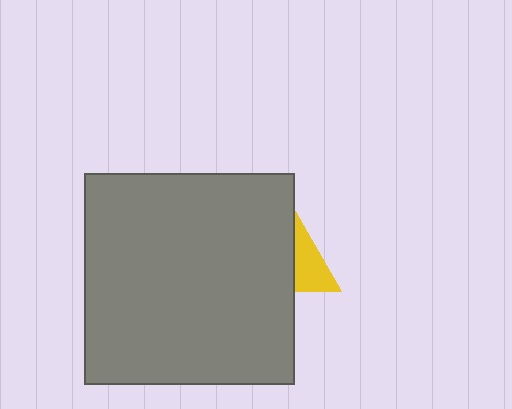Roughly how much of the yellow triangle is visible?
A small part of it is visible (roughly 33%).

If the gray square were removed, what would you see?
You would see the complete yellow triangle.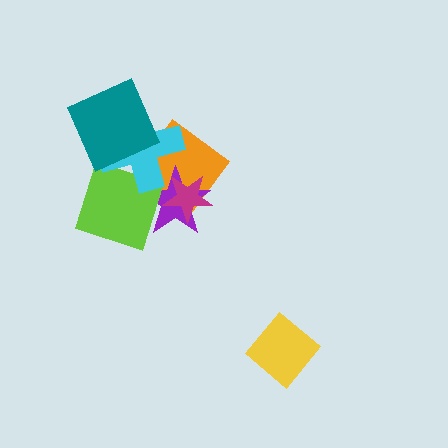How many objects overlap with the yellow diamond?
0 objects overlap with the yellow diamond.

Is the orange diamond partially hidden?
Yes, it is partially covered by another shape.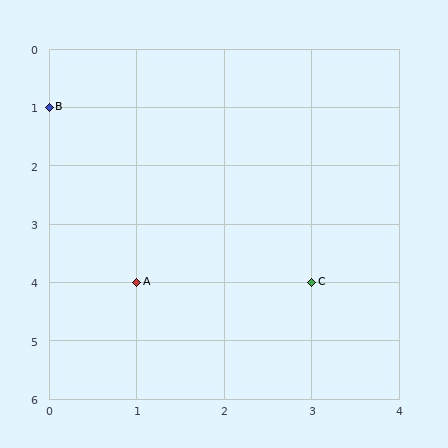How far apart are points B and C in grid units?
Points B and C are 3 columns and 3 rows apart (about 4.2 grid units diagonally).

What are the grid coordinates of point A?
Point A is at grid coordinates (1, 4).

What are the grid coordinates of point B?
Point B is at grid coordinates (0, 1).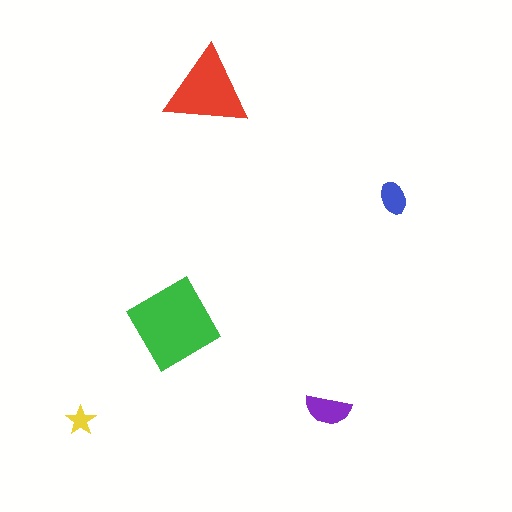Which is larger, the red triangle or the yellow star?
The red triangle.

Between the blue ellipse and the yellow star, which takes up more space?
The blue ellipse.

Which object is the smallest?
The yellow star.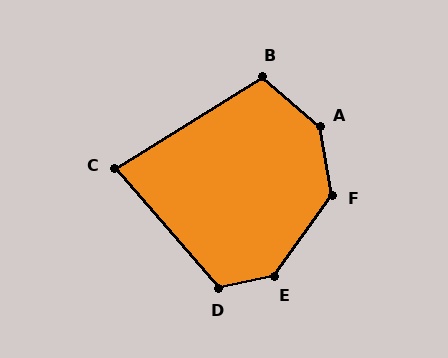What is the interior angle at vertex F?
Approximately 134 degrees (obtuse).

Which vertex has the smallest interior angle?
C, at approximately 81 degrees.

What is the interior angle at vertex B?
Approximately 107 degrees (obtuse).